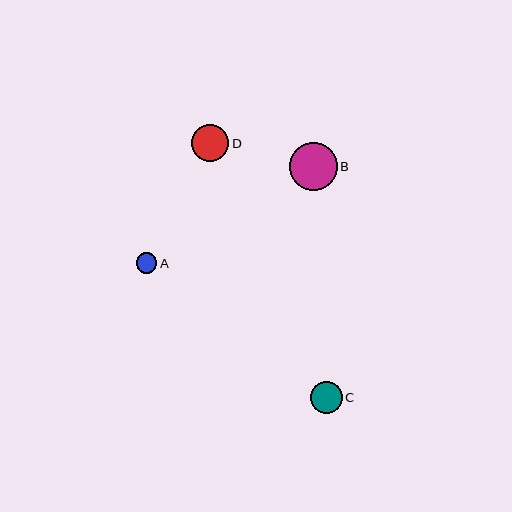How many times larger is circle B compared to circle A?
Circle B is approximately 2.3 times the size of circle A.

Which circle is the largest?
Circle B is the largest with a size of approximately 48 pixels.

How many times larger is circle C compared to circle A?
Circle C is approximately 1.5 times the size of circle A.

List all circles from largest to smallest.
From largest to smallest: B, D, C, A.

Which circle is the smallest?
Circle A is the smallest with a size of approximately 21 pixels.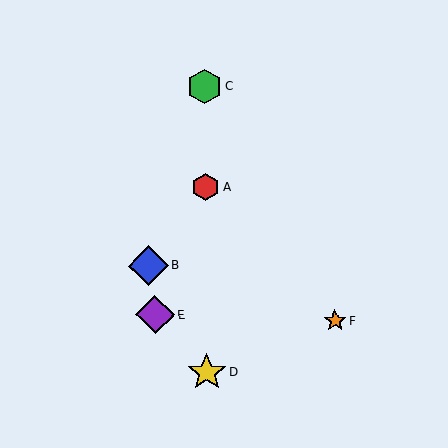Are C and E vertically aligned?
No, C is at x≈205 and E is at x≈155.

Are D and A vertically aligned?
Yes, both are at x≈207.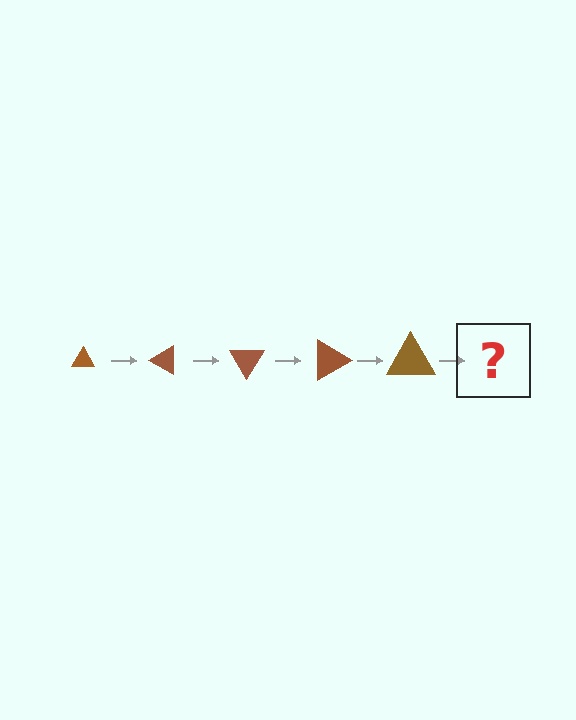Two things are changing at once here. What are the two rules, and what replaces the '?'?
The two rules are that the triangle grows larger each step and it rotates 30 degrees each step. The '?' should be a triangle, larger than the previous one and rotated 150 degrees from the start.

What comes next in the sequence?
The next element should be a triangle, larger than the previous one and rotated 150 degrees from the start.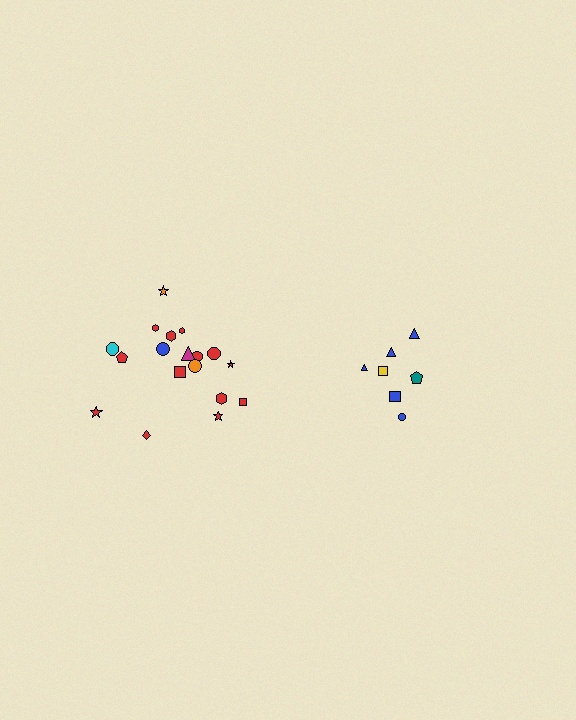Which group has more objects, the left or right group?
The left group.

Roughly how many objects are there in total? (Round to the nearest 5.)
Roughly 25 objects in total.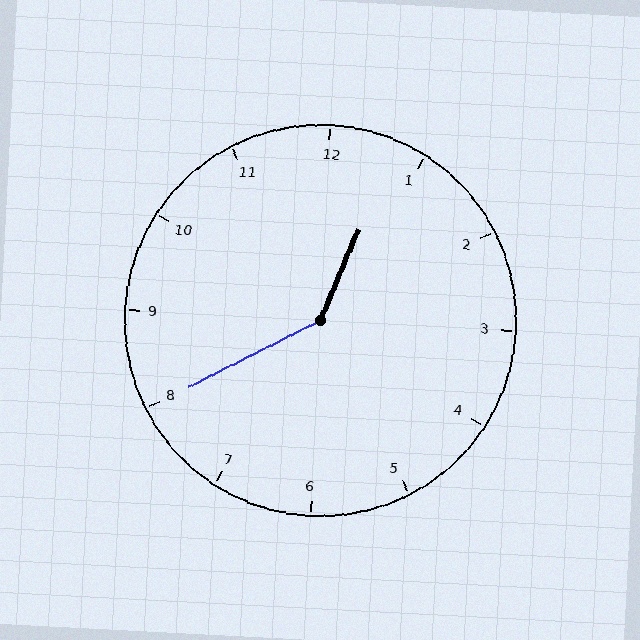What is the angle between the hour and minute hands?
Approximately 140 degrees.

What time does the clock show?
12:40.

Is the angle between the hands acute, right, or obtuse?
It is obtuse.